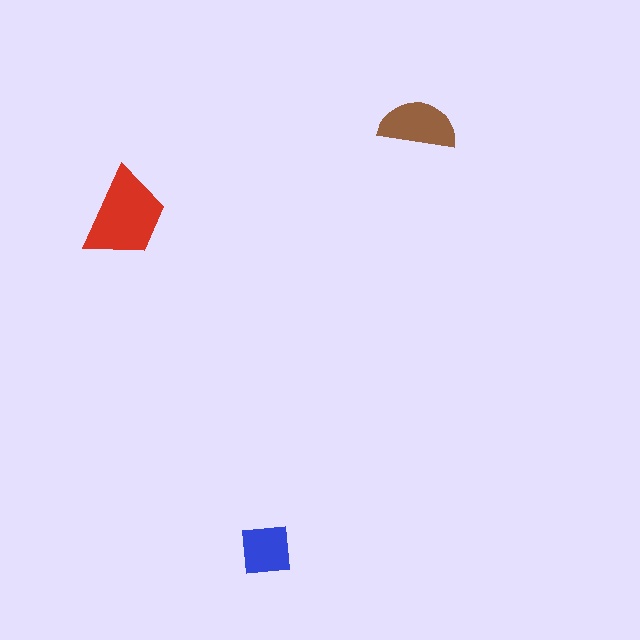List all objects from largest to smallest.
The red trapezoid, the brown semicircle, the blue square.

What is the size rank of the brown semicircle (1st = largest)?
2nd.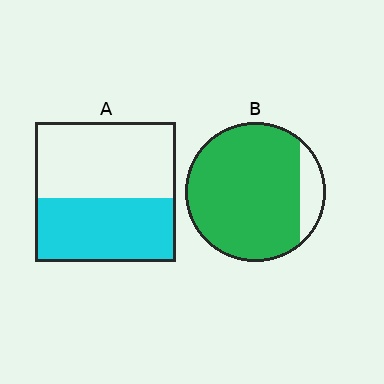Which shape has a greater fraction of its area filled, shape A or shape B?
Shape B.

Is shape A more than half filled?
No.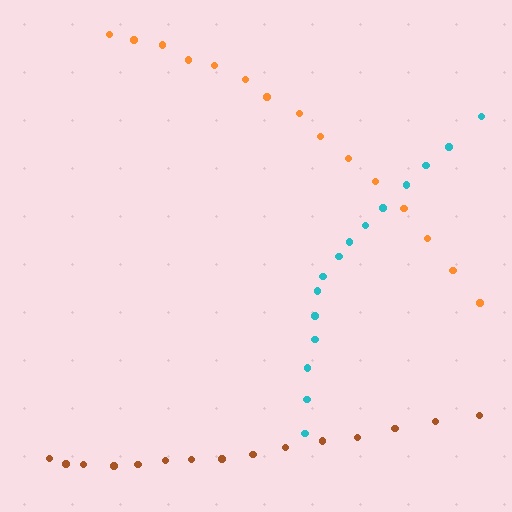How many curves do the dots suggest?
There are 3 distinct paths.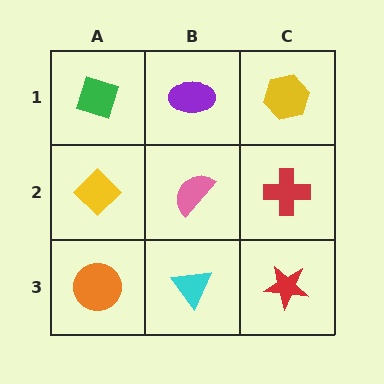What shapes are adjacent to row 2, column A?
A green diamond (row 1, column A), an orange circle (row 3, column A), a pink semicircle (row 2, column B).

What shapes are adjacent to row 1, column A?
A yellow diamond (row 2, column A), a purple ellipse (row 1, column B).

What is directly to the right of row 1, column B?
A yellow hexagon.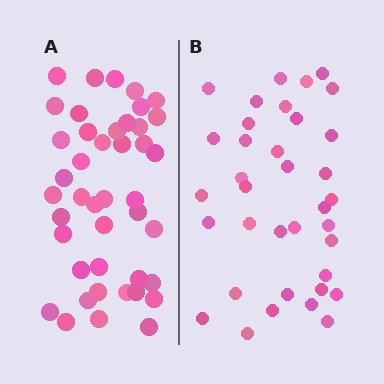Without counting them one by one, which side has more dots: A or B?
Region A (the left region) has more dots.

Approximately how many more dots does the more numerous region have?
Region A has roughly 8 or so more dots than region B.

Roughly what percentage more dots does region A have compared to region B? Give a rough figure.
About 20% more.